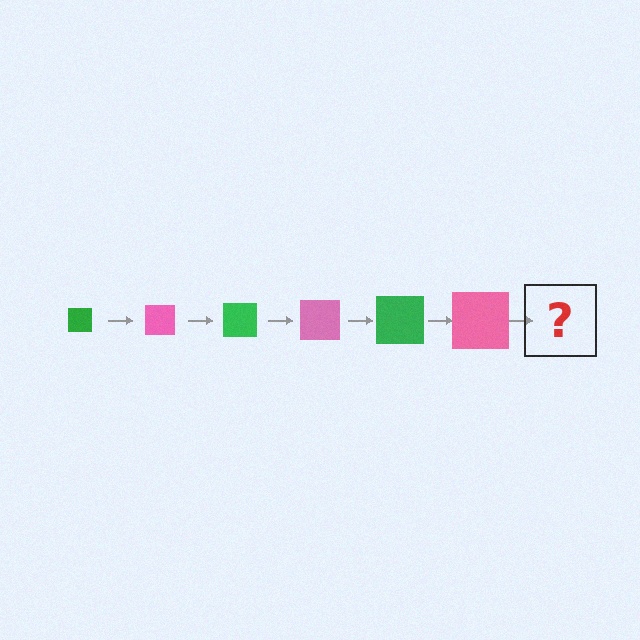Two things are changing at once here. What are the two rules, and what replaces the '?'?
The two rules are that the square grows larger each step and the color cycles through green and pink. The '?' should be a green square, larger than the previous one.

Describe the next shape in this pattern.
It should be a green square, larger than the previous one.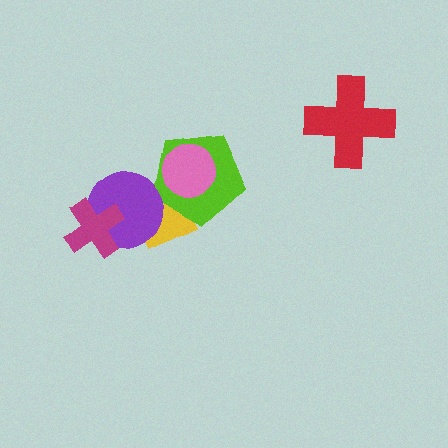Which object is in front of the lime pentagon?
The pink circle is in front of the lime pentagon.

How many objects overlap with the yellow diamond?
3 objects overlap with the yellow diamond.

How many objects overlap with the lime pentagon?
2 objects overlap with the lime pentagon.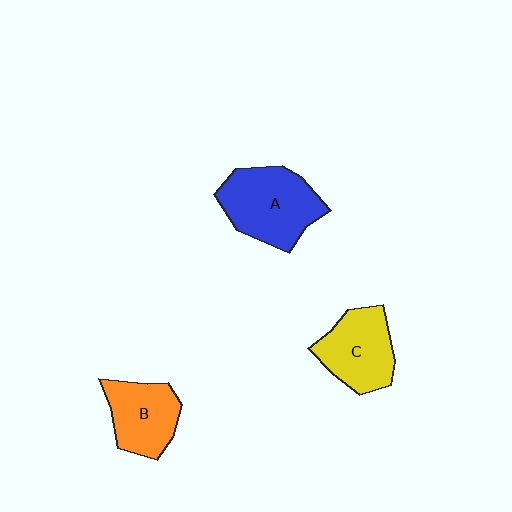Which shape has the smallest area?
Shape B (orange).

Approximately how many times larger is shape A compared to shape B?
Approximately 1.4 times.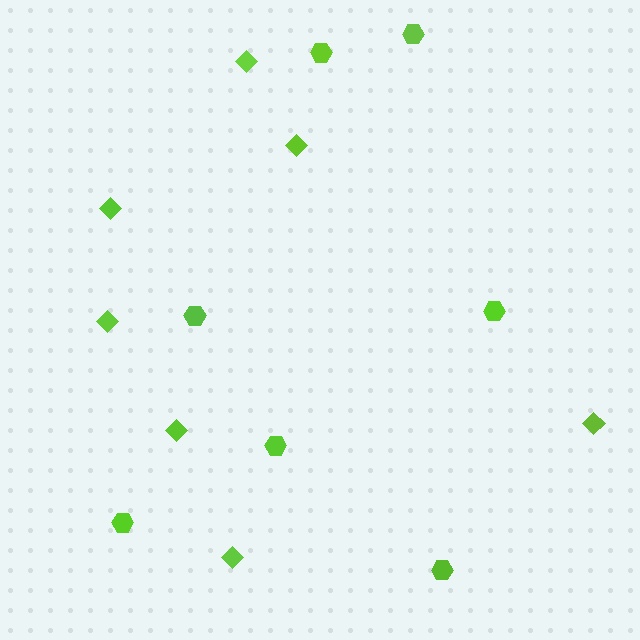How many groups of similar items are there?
There are 2 groups: one group of hexagons (7) and one group of diamonds (7).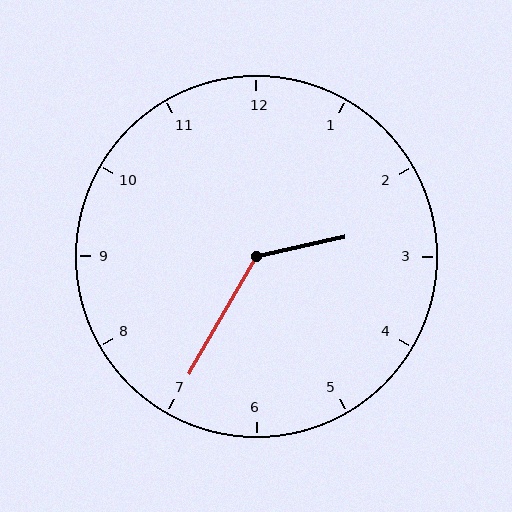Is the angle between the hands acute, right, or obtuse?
It is obtuse.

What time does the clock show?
2:35.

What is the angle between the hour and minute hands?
Approximately 132 degrees.